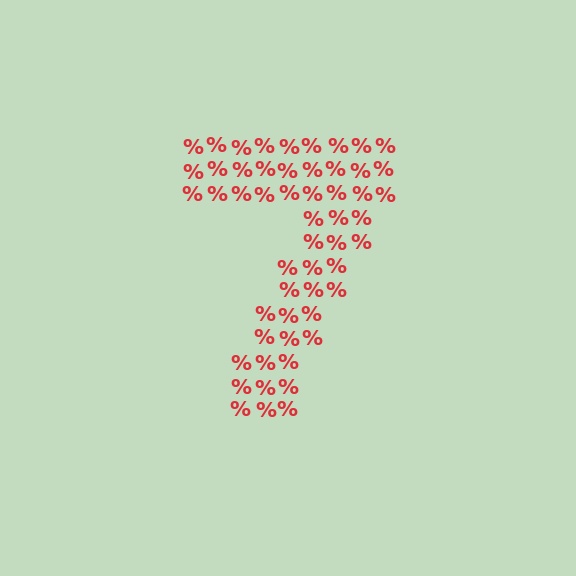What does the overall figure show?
The overall figure shows the digit 7.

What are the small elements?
The small elements are percent signs.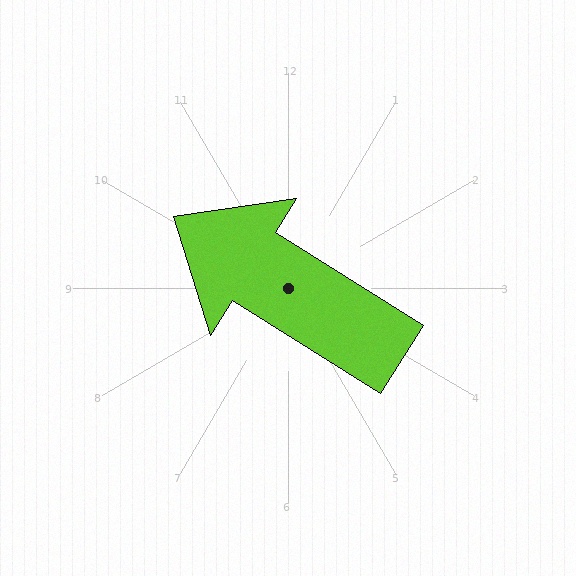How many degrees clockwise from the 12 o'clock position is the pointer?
Approximately 302 degrees.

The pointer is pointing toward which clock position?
Roughly 10 o'clock.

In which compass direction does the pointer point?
Northwest.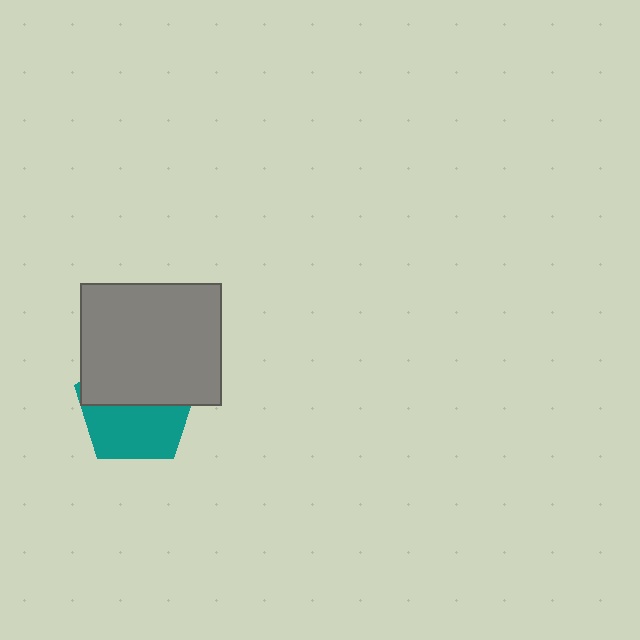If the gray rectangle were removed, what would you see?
You would see the complete teal pentagon.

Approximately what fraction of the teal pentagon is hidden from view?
Roughly 50% of the teal pentagon is hidden behind the gray rectangle.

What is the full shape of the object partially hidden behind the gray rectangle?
The partially hidden object is a teal pentagon.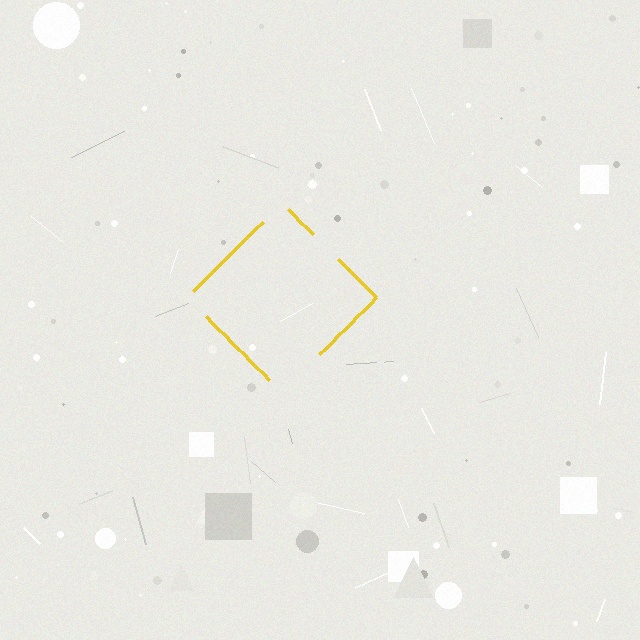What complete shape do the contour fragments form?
The contour fragments form a diamond.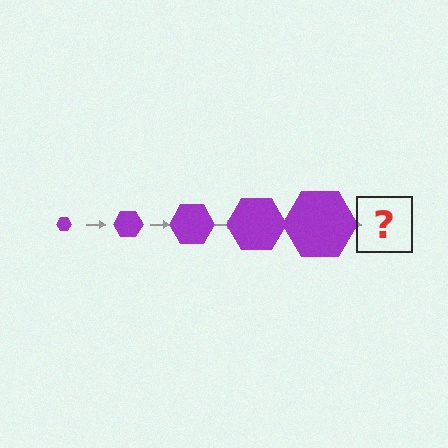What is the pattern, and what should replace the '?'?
The pattern is that the hexagon gets progressively larger each step. The '?' should be a purple hexagon, larger than the previous one.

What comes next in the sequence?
The next element should be a purple hexagon, larger than the previous one.